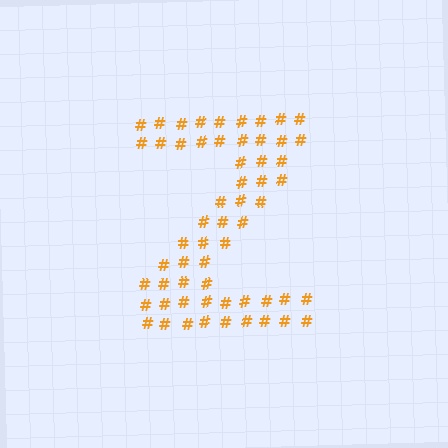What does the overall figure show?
The overall figure shows the letter Z.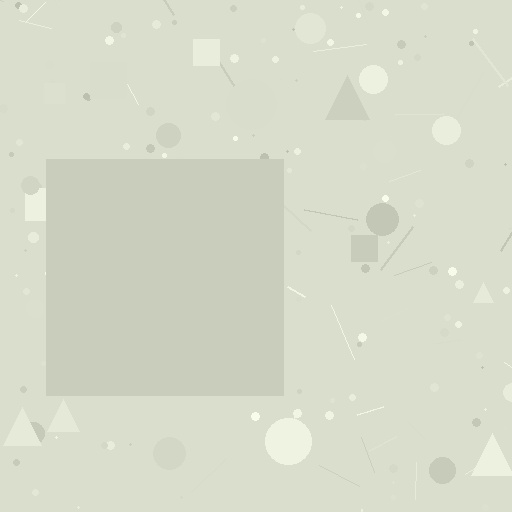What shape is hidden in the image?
A square is hidden in the image.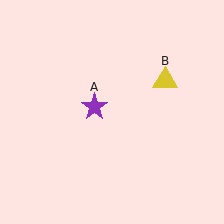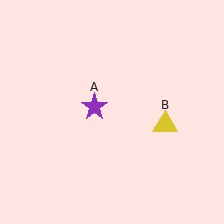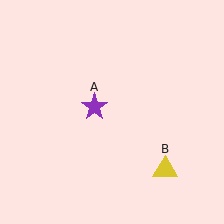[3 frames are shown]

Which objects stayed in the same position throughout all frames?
Purple star (object A) remained stationary.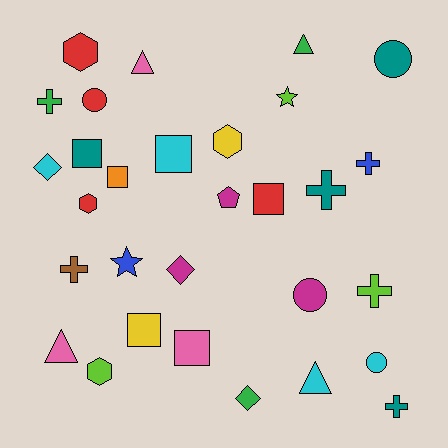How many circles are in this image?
There are 4 circles.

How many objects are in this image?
There are 30 objects.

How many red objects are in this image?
There are 4 red objects.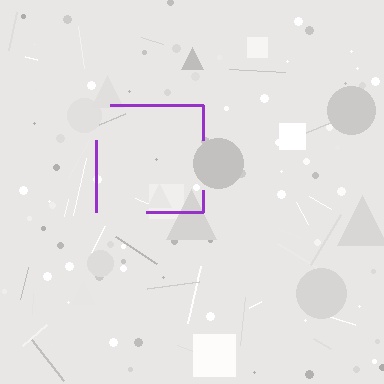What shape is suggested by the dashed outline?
The dashed outline suggests a square.